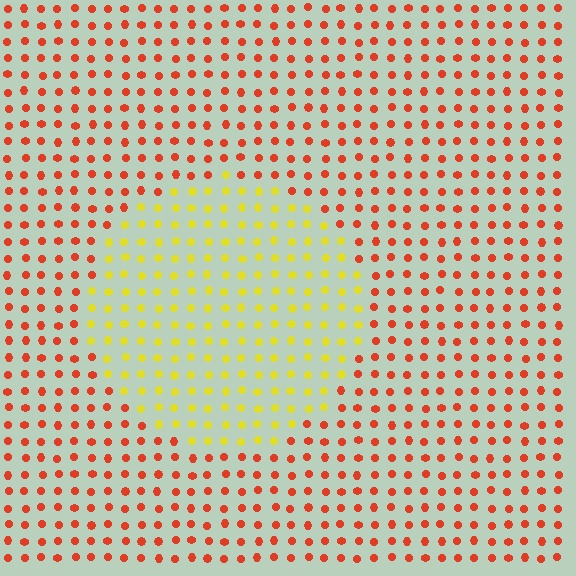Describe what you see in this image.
The image is filled with small red elements in a uniform arrangement. A circle-shaped region is visible where the elements are tinted to a slightly different hue, forming a subtle color boundary.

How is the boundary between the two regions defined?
The boundary is defined purely by a slight shift in hue (about 52 degrees). Spacing, size, and orientation are identical on both sides.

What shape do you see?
I see a circle.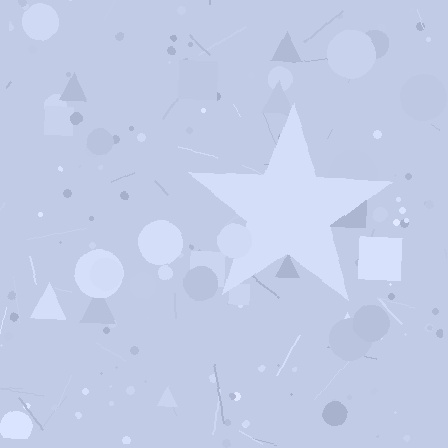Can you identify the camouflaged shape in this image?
The camouflaged shape is a star.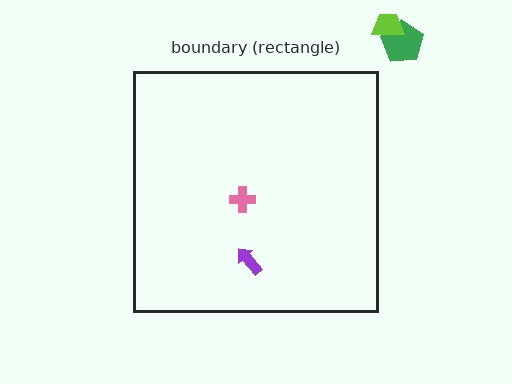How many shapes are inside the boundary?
2 inside, 2 outside.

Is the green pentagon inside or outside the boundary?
Outside.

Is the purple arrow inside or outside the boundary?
Inside.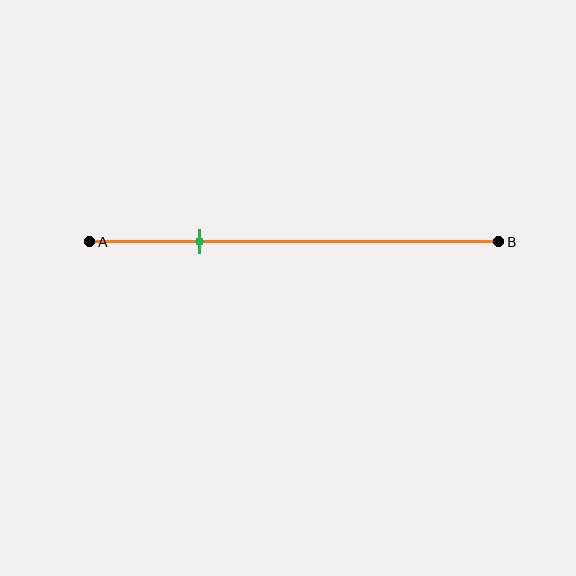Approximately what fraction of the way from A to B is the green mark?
The green mark is approximately 25% of the way from A to B.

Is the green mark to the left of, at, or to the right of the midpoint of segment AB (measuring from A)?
The green mark is to the left of the midpoint of segment AB.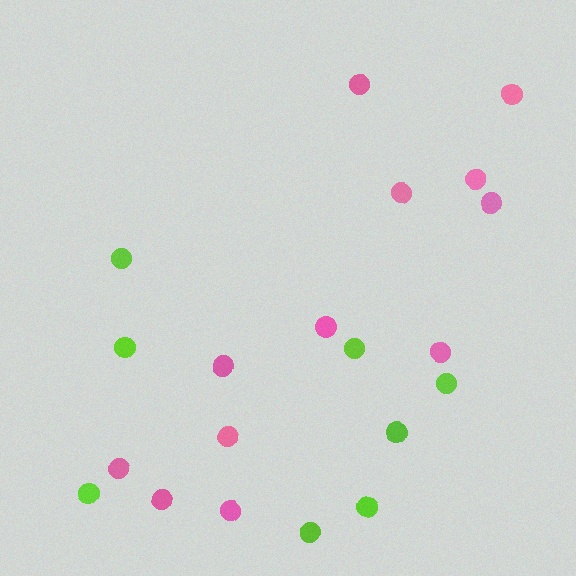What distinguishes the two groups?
There are 2 groups: one group of pink circles (12) and one group of lime circles (8).